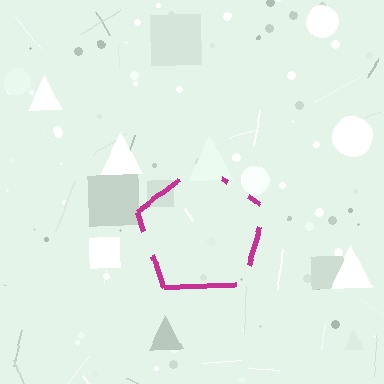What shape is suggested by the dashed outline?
The dashed outline suggests a pentagon.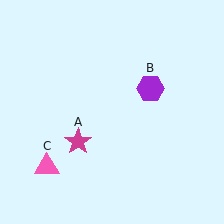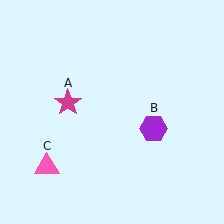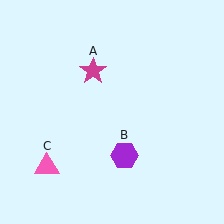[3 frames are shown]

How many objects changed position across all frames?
2 objects changed position: magenta star (object A), purple hexagon (object B).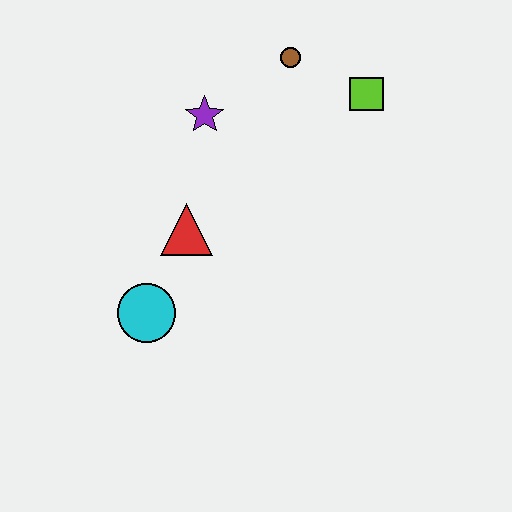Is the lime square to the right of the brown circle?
Yes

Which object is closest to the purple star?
The brown circle is closest to the purple star.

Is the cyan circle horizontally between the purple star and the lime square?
No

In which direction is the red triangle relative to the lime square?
The red triangle is to the left of the lime square.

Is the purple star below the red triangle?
No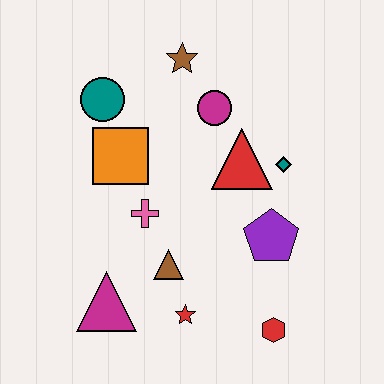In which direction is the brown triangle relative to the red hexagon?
The brown triangle is to the left of the red hexagon.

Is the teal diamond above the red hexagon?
Yes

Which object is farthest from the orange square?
The red hexagon is farthest from the orange square.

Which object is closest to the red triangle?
The teal diamond is closest to the red triangle.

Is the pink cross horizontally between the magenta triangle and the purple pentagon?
Yes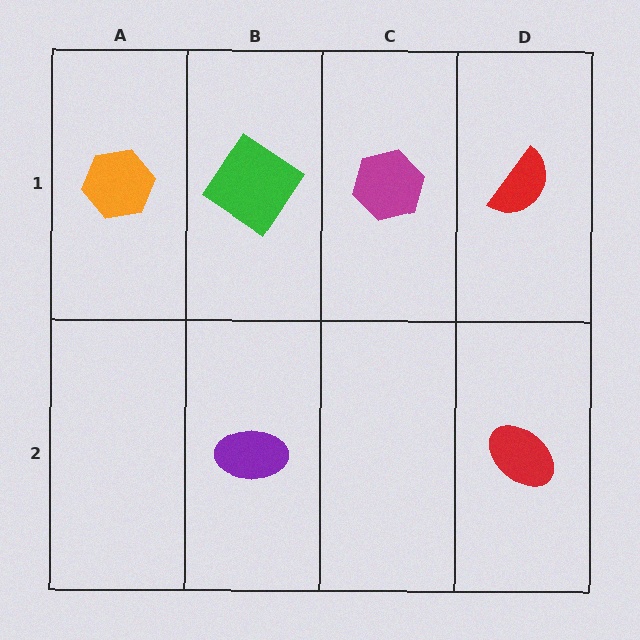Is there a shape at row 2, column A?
No, that cell is empty.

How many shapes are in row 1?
4 shapes.